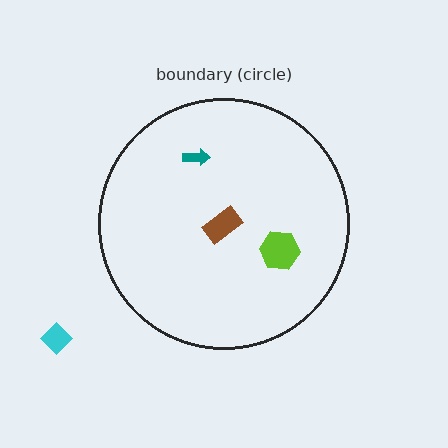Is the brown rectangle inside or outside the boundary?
Inside.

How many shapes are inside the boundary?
3 inside, 1 outside.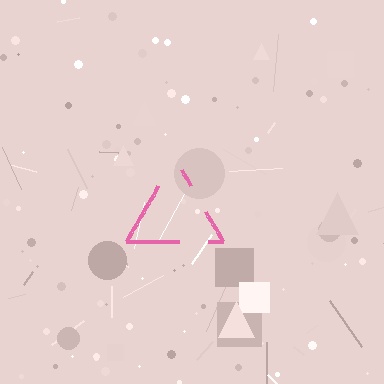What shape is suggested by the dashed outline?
The dashed outline suggests a triangle.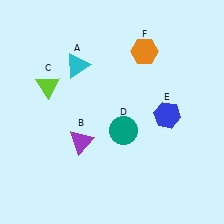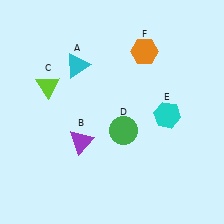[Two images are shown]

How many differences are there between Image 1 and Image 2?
There are 2 differences between the two images.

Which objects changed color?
D changed from teal to green. E changed from blue to cyan.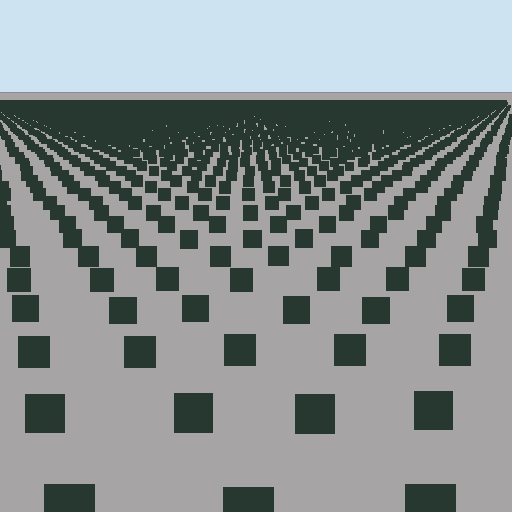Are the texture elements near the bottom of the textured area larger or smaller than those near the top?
Larger. Near the bottom, elements are closer to the viewer and appear at a bigger on-screen size.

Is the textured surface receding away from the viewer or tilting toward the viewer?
The surface is receding away from the viewer. Texture elements get smaller and denser toward the top.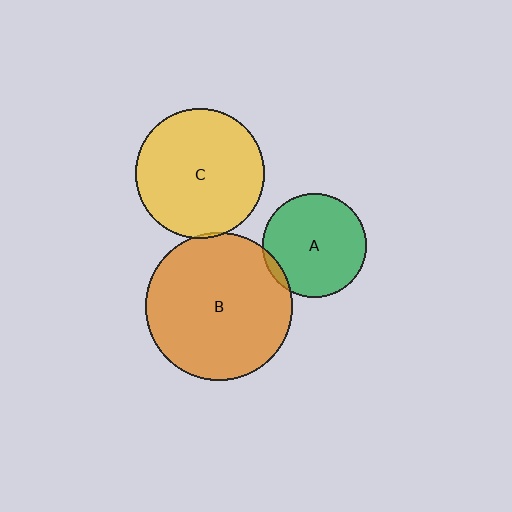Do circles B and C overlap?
Yes.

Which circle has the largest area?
Circle B (orange).